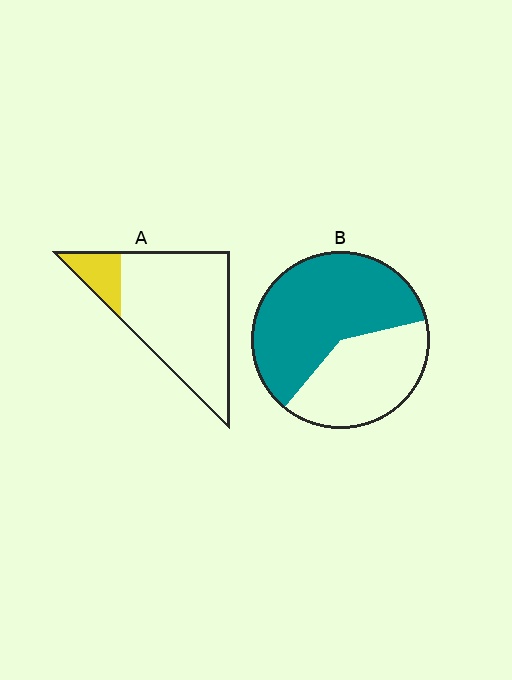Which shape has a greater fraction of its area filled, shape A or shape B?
Shape B.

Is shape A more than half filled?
No.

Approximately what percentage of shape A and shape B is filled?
A is approximately 15% and B is approximately 60%.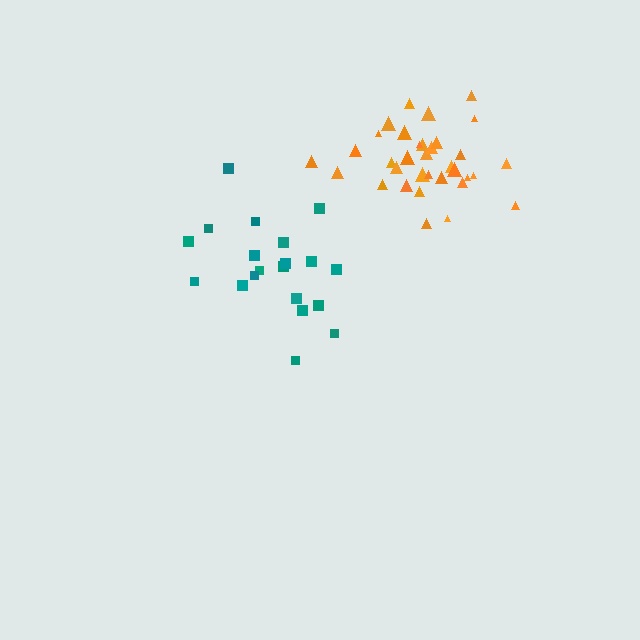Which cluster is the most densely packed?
Orange.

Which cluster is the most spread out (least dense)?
Teal.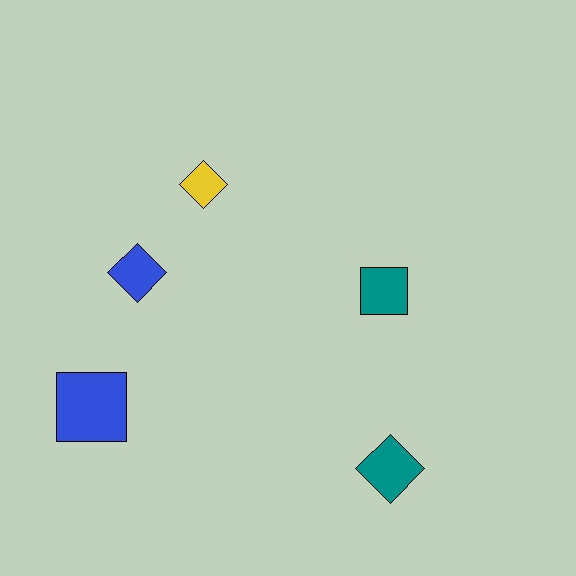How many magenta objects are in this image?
There are no magenta objects.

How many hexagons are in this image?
There are no hexagons.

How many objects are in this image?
There are 5 objects.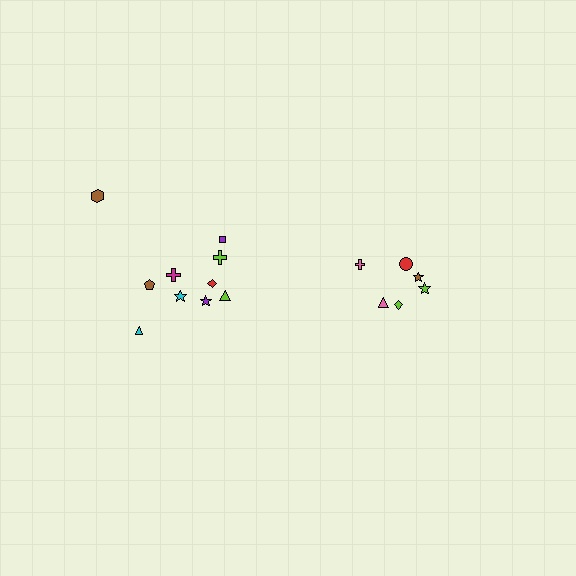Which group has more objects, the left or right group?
The left group.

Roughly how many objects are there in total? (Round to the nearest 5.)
Roughly 15 objects in total.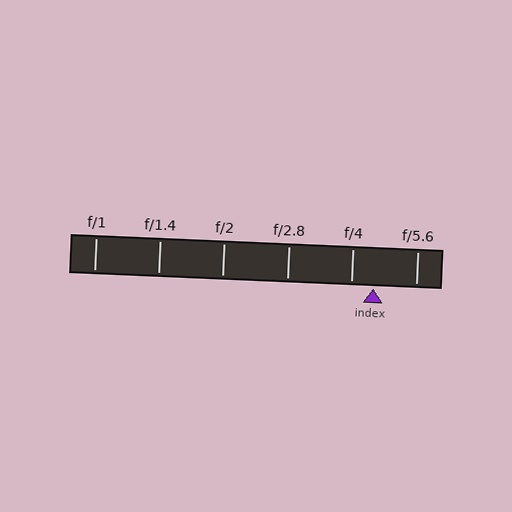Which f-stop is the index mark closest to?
The index mark is closest to f/4.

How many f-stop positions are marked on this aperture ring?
There are 6 f-stop positions marked.